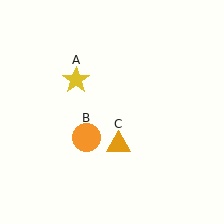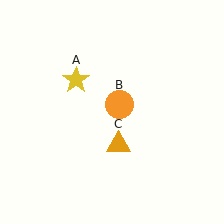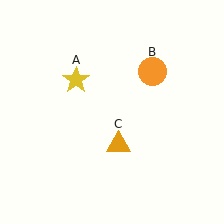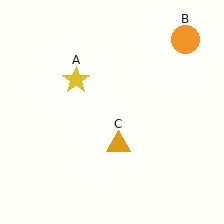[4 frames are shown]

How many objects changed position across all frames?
1 object changed position: orange circle (object B).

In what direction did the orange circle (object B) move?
The orange circle (object B) moved up and to the right.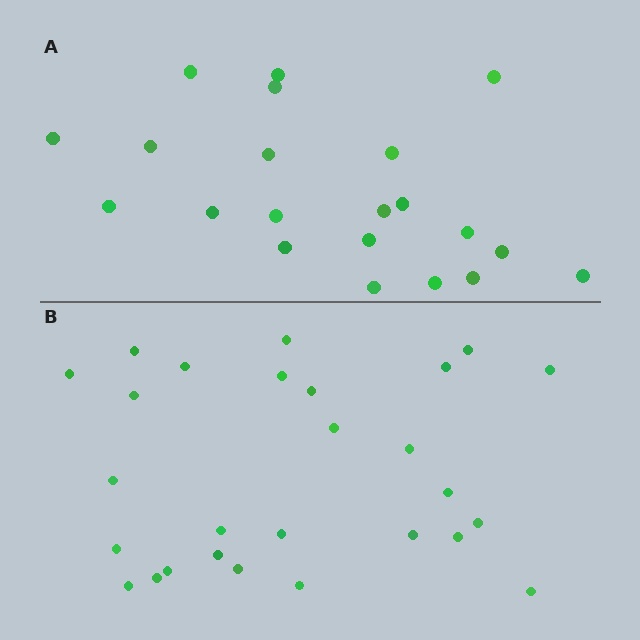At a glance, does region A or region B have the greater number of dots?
Region B (the bottom region) has more dots.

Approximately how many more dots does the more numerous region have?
Region B has about 6 more dots than region A.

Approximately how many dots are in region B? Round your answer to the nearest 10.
About 30 dots. (The exact count is 27, which rounds to 30.)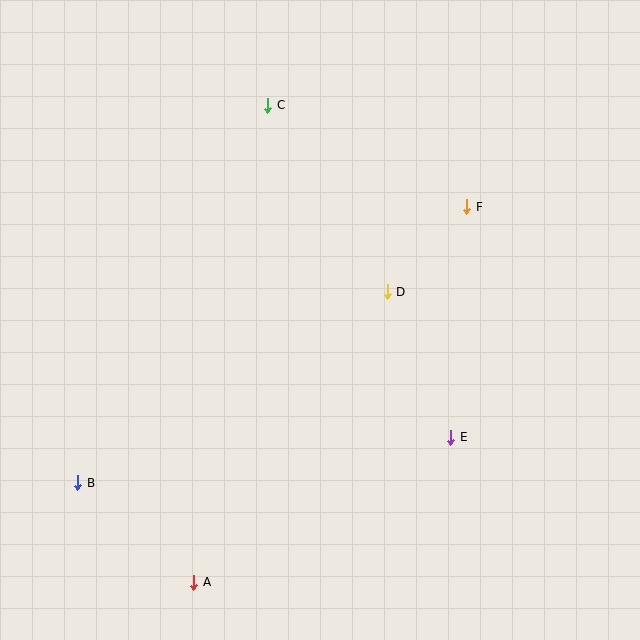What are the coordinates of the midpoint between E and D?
The midpoint between E and D is at (419, 364).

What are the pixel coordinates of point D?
Point D is at (387, 292).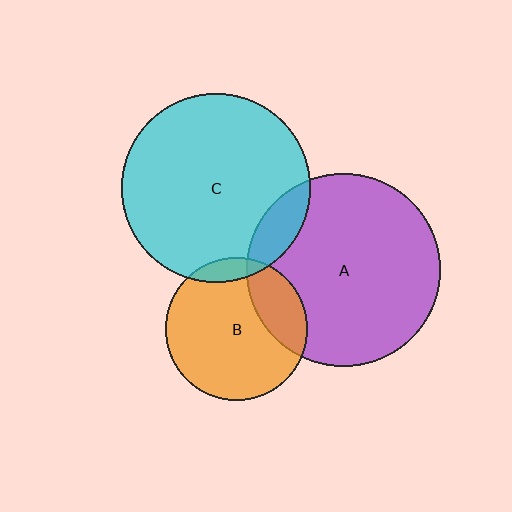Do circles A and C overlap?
Yes.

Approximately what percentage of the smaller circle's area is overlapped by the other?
Approximately 10%.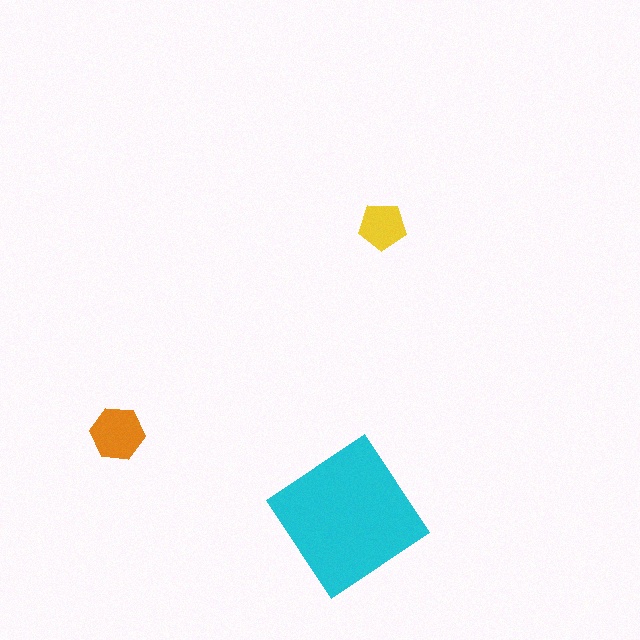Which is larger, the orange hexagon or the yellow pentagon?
The orange hexagon.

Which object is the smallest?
The yellow pentagon.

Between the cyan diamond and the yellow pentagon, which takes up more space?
The cyan diamond.